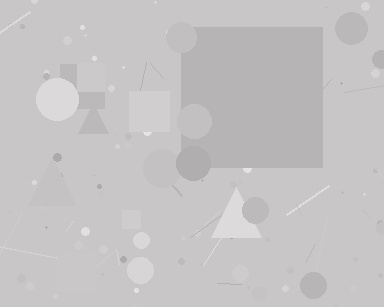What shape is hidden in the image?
A square is hidden in the image.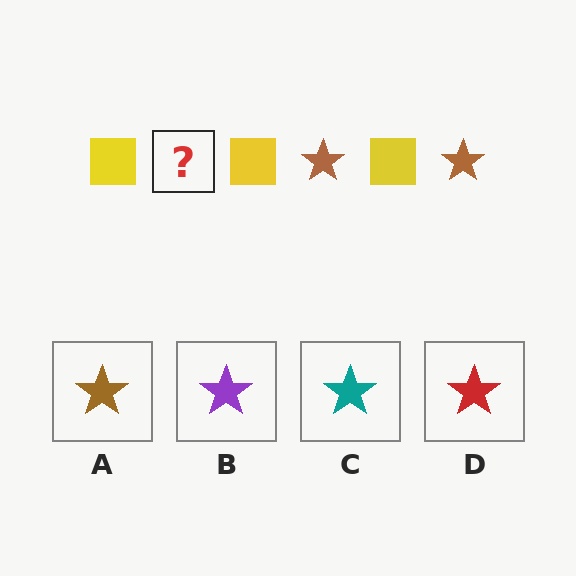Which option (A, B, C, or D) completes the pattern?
A.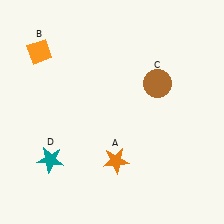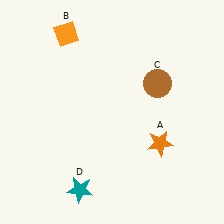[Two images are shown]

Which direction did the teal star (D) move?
The teal star (D) moved down.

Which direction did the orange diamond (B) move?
The orange diamond (B) moved right.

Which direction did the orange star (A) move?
The orange star (A) moved right.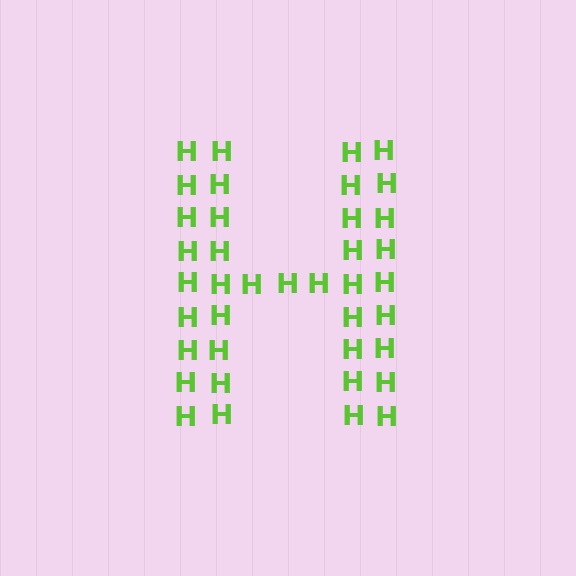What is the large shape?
The large shape is the letter H.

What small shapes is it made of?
It is made of small letter H's.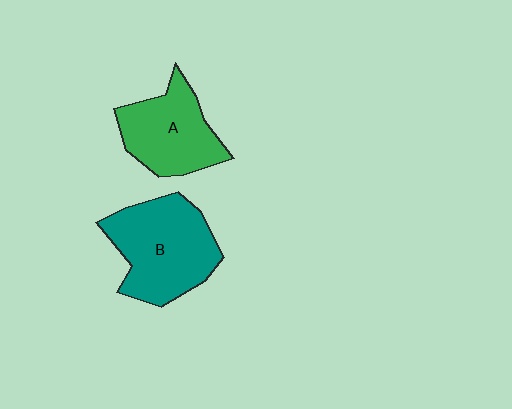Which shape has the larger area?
Shape B (teal).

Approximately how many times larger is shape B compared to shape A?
Approximately 1.3 times.